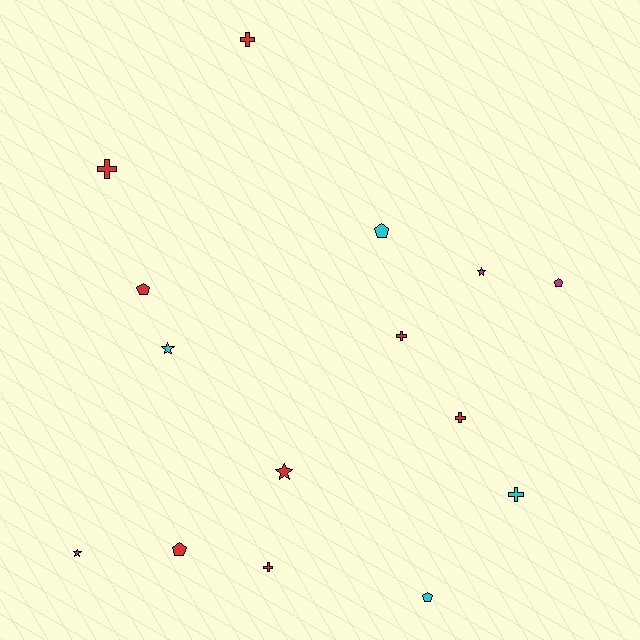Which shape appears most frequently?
Cross, with 6 objects.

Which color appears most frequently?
Red, with 8 objects.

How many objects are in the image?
There are 15 objects.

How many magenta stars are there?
There are 2 magenta stars.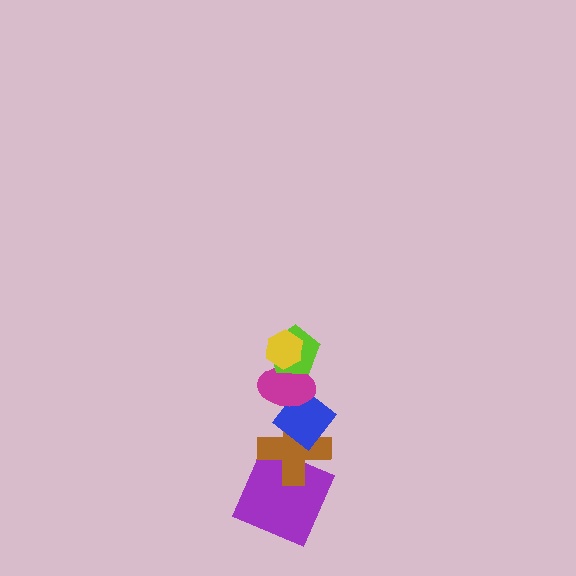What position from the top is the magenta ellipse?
The magenta ellipse is 3rd from the top.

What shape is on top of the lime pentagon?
The yellow hexagon is on top of the lime pentagon.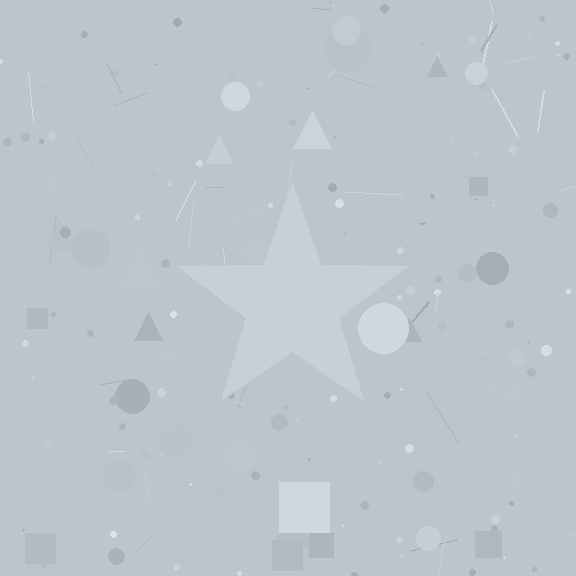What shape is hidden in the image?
A star is hidden in the image.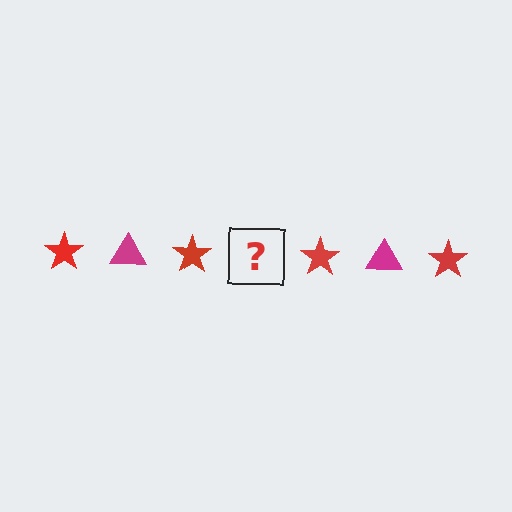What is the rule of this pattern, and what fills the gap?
The rule is that the pattern alternates between red star and magenta triangle. The gap should be filled with a magenta triangle.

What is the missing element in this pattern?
The missing element is a magenta triangle.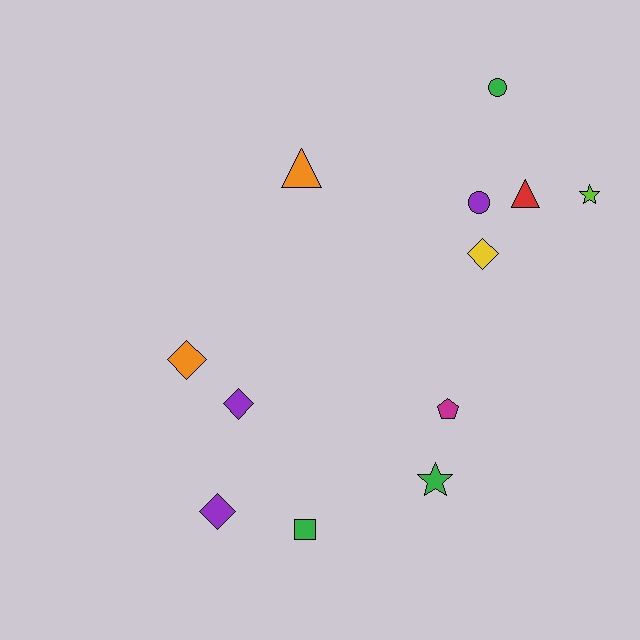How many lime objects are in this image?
There is 1 lime object.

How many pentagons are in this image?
There is 1 pentagon.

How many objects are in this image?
There are 12 objects.